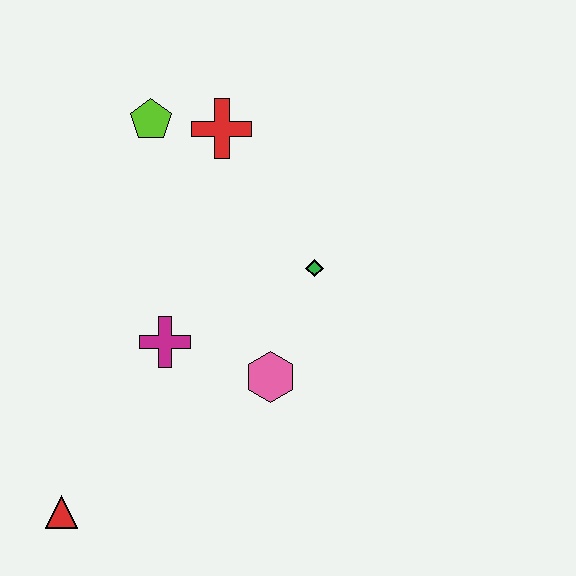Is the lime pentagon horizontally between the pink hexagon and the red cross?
No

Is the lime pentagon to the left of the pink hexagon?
Yes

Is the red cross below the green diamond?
No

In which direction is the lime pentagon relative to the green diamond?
The lime pentagon is to the left of the green diamond.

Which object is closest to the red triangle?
The magenta cross is closest to the red triangle.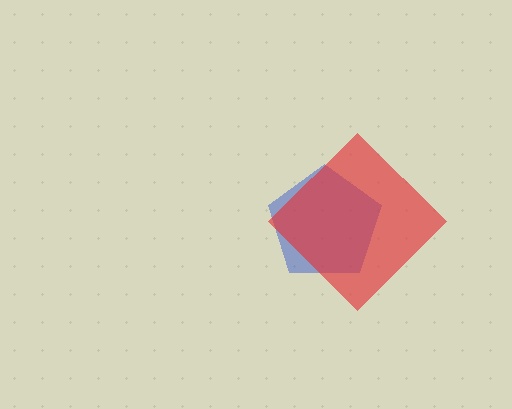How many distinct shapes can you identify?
There are 2 distinct shapes: a blue pentagon, a red diamond.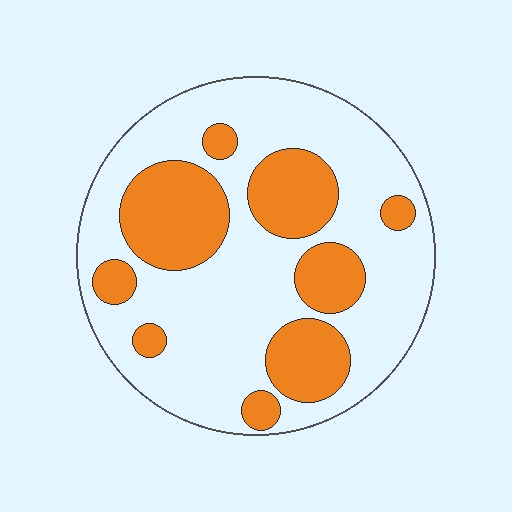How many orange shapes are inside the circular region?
9.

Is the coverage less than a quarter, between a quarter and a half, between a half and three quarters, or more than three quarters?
Between a quarter and a half.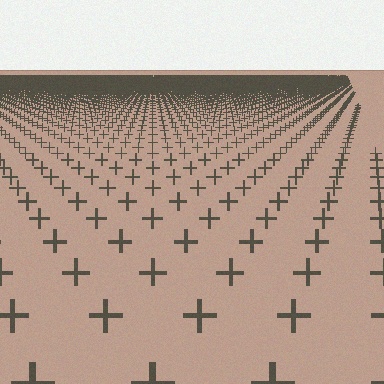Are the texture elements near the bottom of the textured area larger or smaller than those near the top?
Larger. Near the bottom, elements are closer to the viewer and appear at a bigger on-screen size.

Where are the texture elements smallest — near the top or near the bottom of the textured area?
Near the top.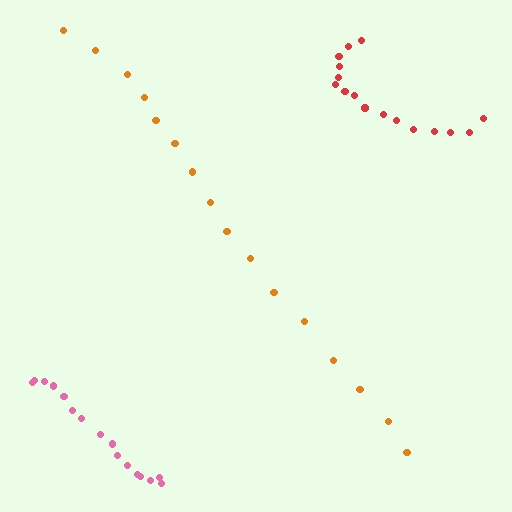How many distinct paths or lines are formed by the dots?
There are 3 distinct paths.